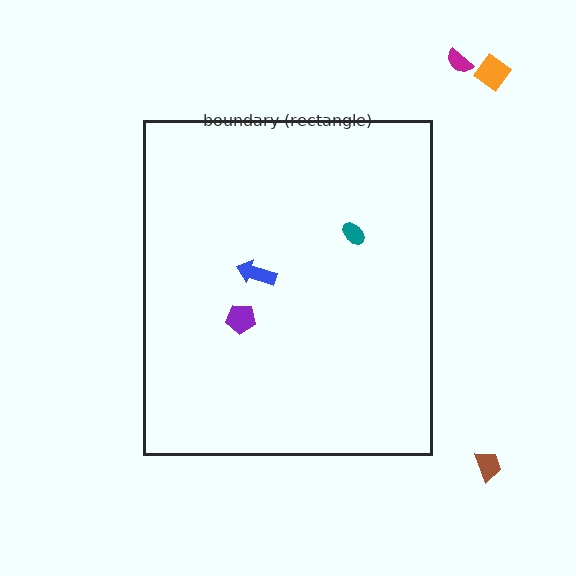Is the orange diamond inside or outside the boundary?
Outside.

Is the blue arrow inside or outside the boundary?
Inside.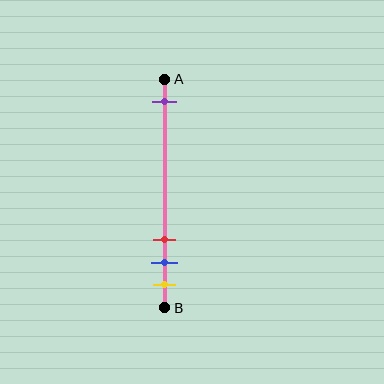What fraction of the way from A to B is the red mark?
The red mark is approximately 70% (0.7) of the way from A to B.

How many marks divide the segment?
There are 4 marks dividing the segment.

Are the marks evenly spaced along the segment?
No, the marks are not evenly spaced.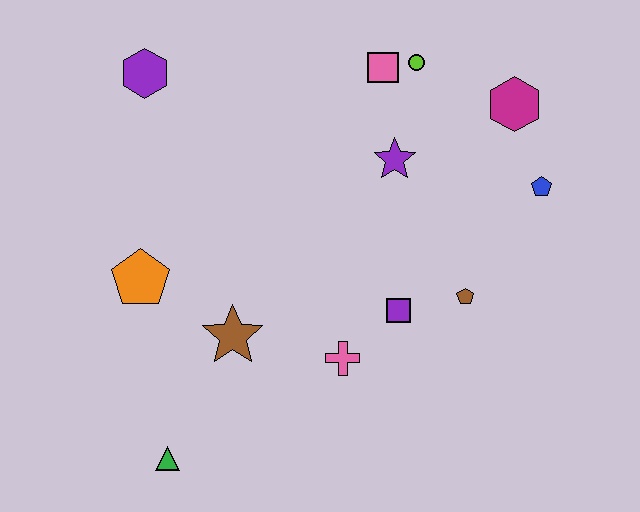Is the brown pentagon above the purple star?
No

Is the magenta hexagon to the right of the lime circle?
Yes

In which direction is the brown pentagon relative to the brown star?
The brown pentagon is to the right of the brown star.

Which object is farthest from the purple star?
The green triangle is farthest from the purple star.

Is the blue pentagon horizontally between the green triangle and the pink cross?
No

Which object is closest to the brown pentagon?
The purple square is closest to the brown pentagon.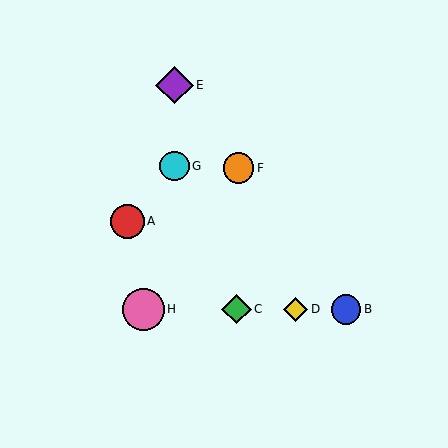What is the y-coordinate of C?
Object C is at y≈309.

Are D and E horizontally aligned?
No, D is at y≈309 and E is at y≈85.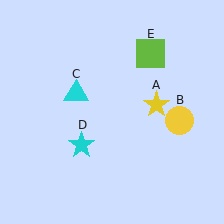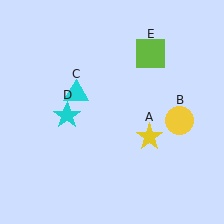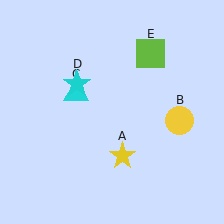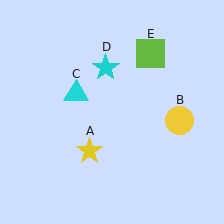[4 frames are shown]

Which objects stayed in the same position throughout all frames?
Yellow circle (object B) and cyan triangle (object C) and lime square (object E) remained stationary.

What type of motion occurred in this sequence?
The yellow star (object A), cyan star (object D) rotated clockwise around the center of the scene.